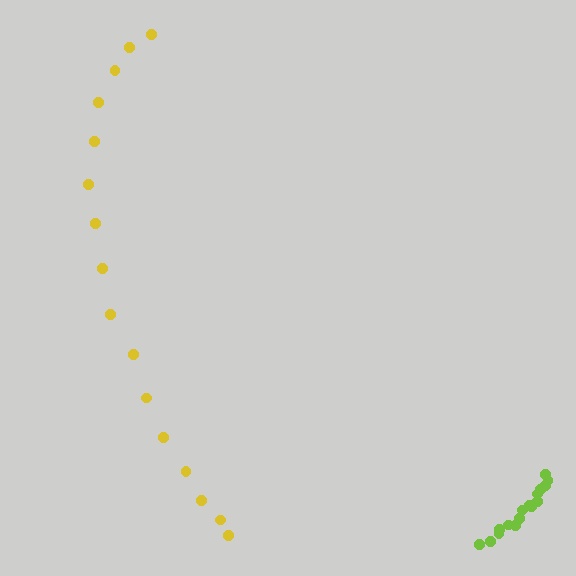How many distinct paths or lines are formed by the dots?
There are 2 distinct paths.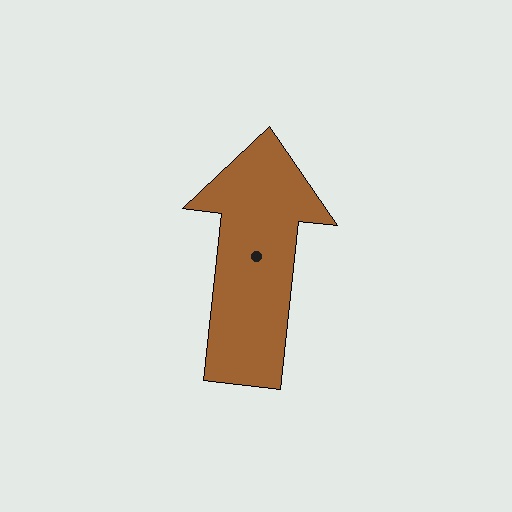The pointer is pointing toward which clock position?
Roughly 12 o'clock.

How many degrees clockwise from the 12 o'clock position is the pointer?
Approximately 6 degrees.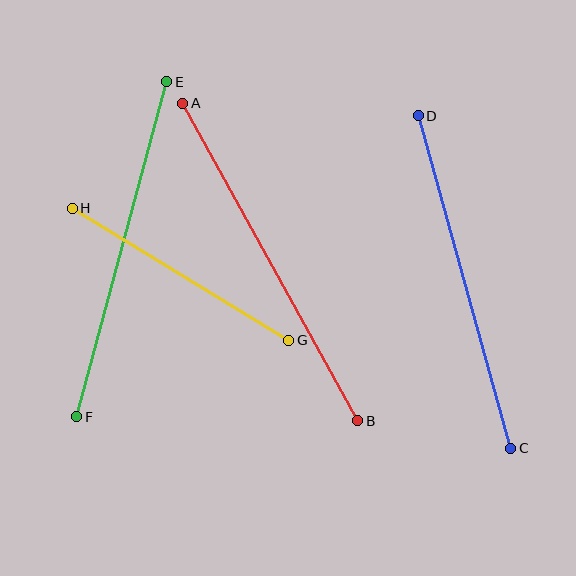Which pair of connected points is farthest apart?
Points A and B are farthest apart.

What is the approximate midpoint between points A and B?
The midpoint is at approximately (270, 262) pixels.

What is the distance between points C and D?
The distance is approximately 345 pixels.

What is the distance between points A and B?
The distance is approximately 362 pixels.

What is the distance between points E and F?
The distance is approximately 347 pixels.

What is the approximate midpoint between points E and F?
The midpoint is at approximately (122, 249) pixels.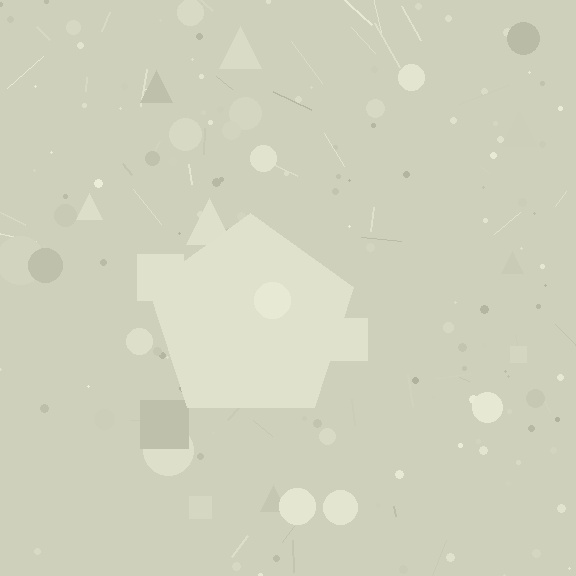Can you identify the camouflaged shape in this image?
The camouflaged shape is a pentagon.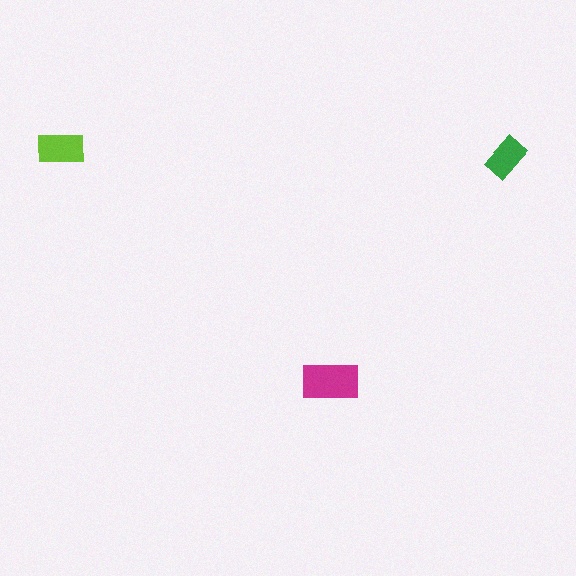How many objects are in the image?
There are 3 objects in the image.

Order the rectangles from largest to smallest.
the magenta one, the lime one, the green one.